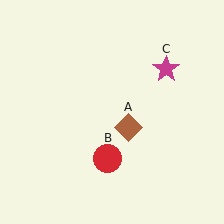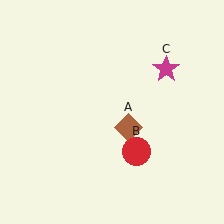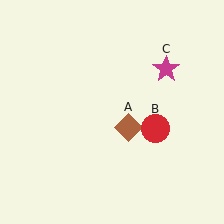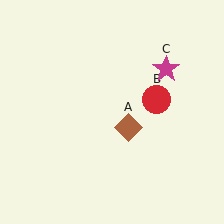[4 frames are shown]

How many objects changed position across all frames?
1 object changed position: red circle (object B).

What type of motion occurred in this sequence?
The red circle (object B) rotated counterclockwise around the center of the scene.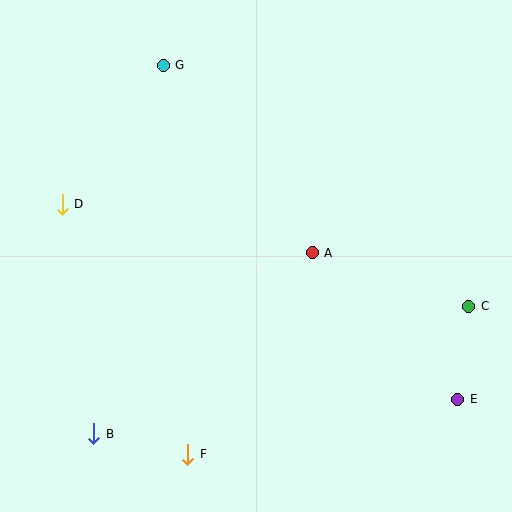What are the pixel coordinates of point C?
Point C is at (469, 306).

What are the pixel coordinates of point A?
Point A is at (312, 253).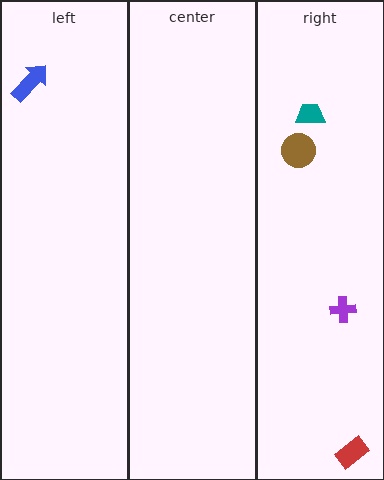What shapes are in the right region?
The purple cross, the brown circle, the teal trapezoid, the red rectangle.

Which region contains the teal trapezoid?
The right region.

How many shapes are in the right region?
4.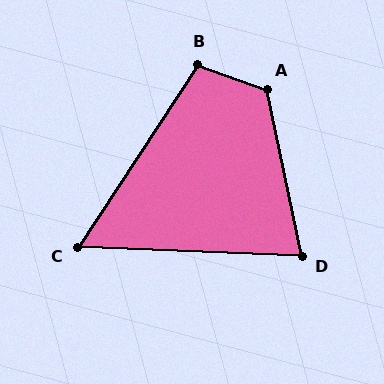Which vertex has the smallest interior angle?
C, at approximately 59 degrees.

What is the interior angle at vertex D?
Approximately 76 degrees (acute).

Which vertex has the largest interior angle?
A, at approximately 121 degrees.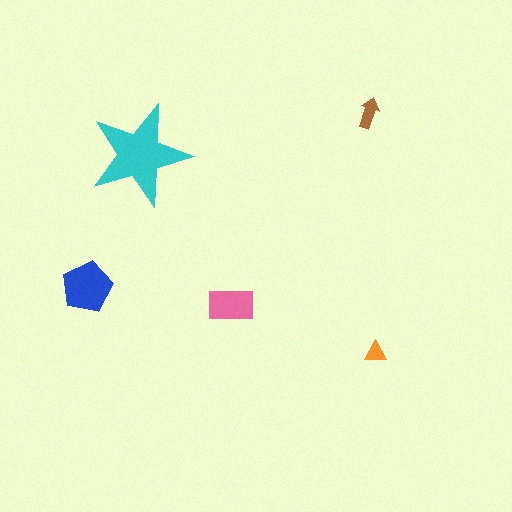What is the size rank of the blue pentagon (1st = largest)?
2nd.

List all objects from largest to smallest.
The cyan star, the blue pentagon, the pink rectangle, the brown arrow, the orange triangle.